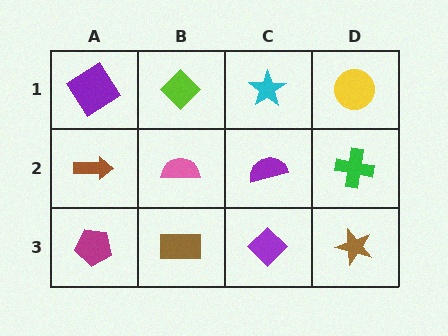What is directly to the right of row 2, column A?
A pink semicircle.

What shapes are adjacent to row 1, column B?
A pink semicircle (row 2, column B), a purple diamond (row 1, column A), a cyan star (row 1, column C).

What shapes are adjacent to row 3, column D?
A green cross (row 2, column D), a purple diamond (row 3, column C).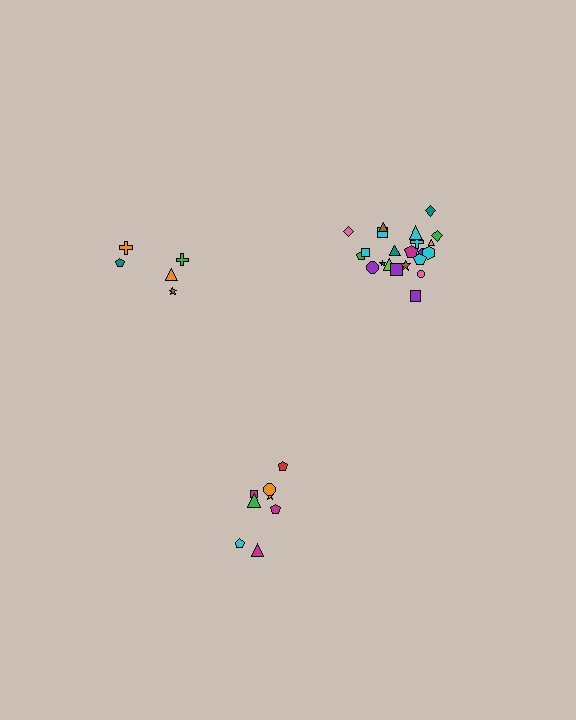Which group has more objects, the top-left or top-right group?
The top-right group.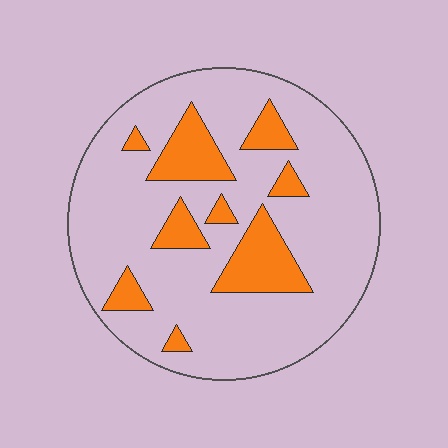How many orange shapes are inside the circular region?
9.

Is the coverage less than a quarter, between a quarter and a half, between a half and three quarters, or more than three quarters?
Less than a quarter.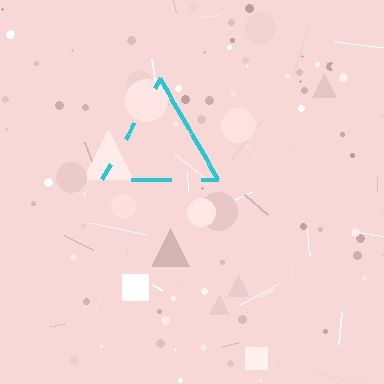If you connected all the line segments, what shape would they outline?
They would outline a triangle.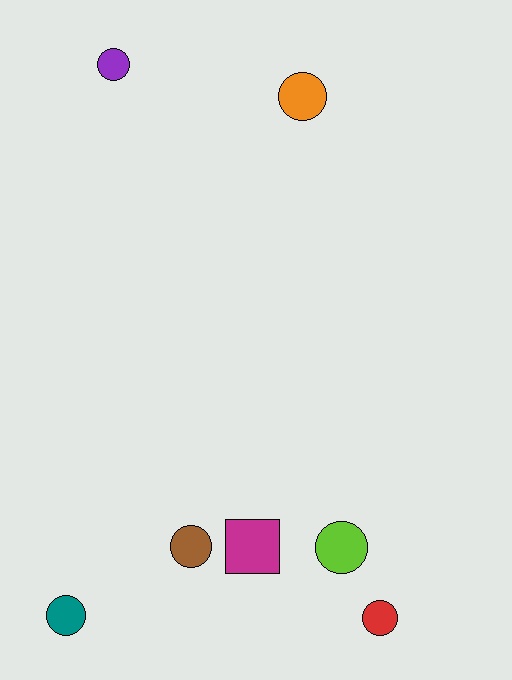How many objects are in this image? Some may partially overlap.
There are 7 objects.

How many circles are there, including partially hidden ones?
There are 6 circles.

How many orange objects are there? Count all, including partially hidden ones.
There is 1 orange object.